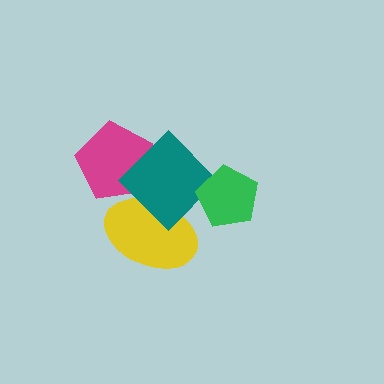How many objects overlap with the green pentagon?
1 object overlaps with the green pentagon.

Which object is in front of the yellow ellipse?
The teal diamond is in front of the yellow ellipse.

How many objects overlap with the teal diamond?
3 objects overlap with the teal diamond.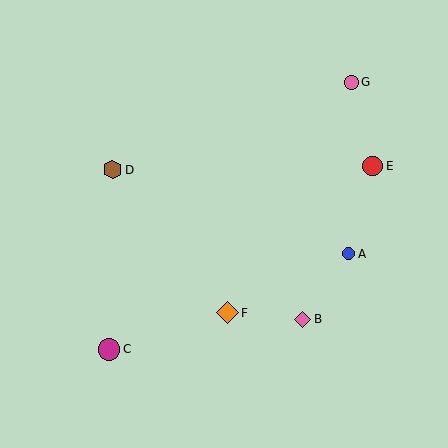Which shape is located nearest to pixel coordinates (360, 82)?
The pink circle (labeled G) at (351, 82) is nearest to that location.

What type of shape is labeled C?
Shape C is a magenta circle.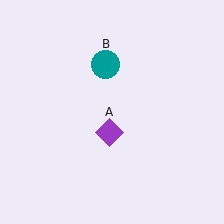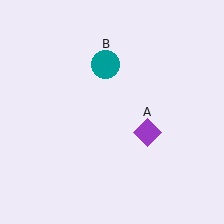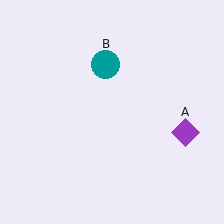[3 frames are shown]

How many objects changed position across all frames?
1 object changed position: purple diamond (object A).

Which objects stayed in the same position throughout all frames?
Teal circle (object B) remained stationary.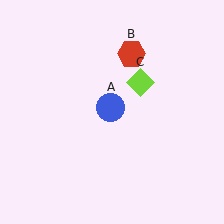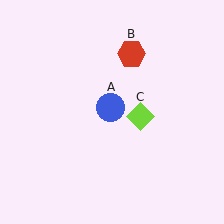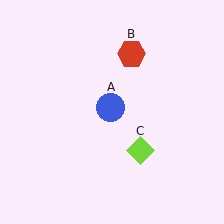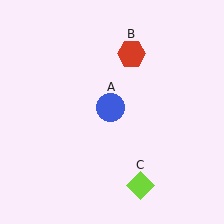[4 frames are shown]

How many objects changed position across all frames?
1 object changed position: lime diamond (object C).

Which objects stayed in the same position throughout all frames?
Blue circle (object A) and red hexagon (object B) remained stationary.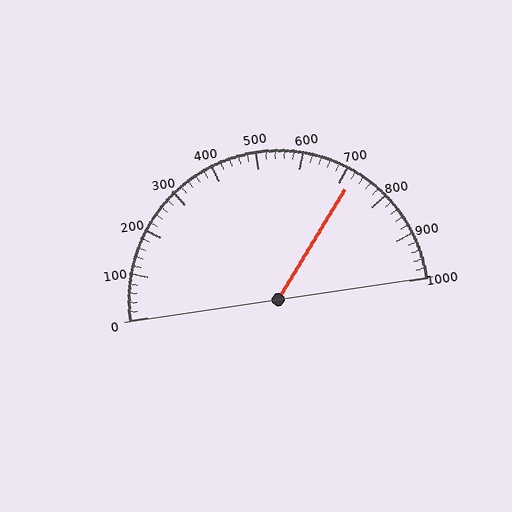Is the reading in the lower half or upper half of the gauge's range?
The reading is in the upper half of the range (0 to 1000).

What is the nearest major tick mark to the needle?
The nearest major tick mark is 700.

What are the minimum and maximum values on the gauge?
The gauge ranges from 0 to 1000.